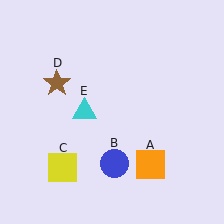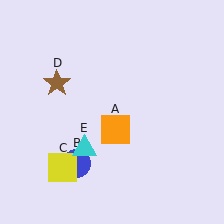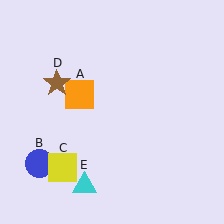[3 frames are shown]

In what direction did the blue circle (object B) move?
The blue circle (object B) moved left.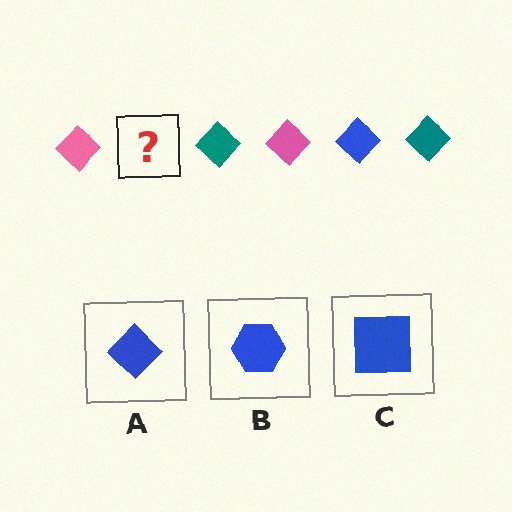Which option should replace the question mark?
Option A.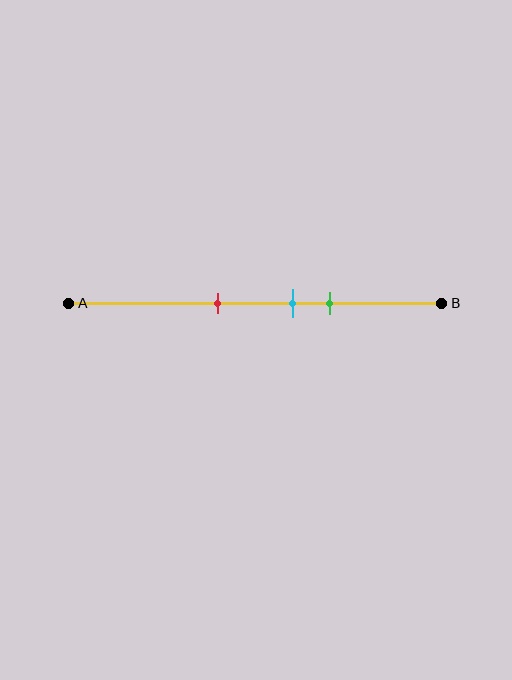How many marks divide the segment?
There are 3 marks dividing the segment.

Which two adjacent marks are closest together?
The cyan and green marks are the closest adjacent pair.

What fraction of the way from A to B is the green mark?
The green mark is approximately 70% (0.7) of the way from A to B.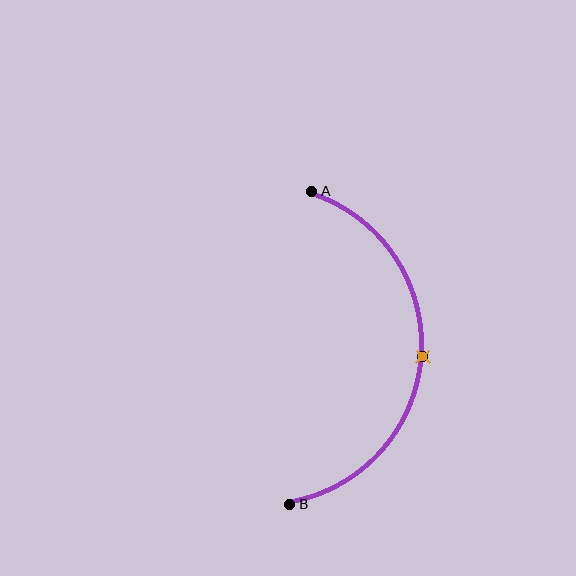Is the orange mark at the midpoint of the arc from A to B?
Yes. The orange mark lies on the arc at equal arc-length from both A and B — it is the arc midpoint.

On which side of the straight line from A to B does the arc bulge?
The arc bulges to the right of the straight line connecting A and B.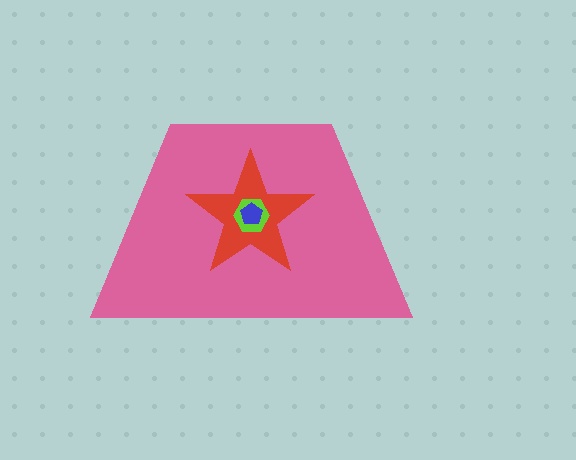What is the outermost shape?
The pink trapezoid.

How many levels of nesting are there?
4.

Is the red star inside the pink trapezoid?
Yes.